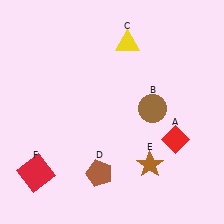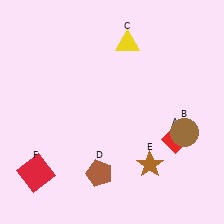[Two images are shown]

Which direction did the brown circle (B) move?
The brown circle (B) moved right.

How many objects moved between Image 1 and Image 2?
1 object moved between the two images.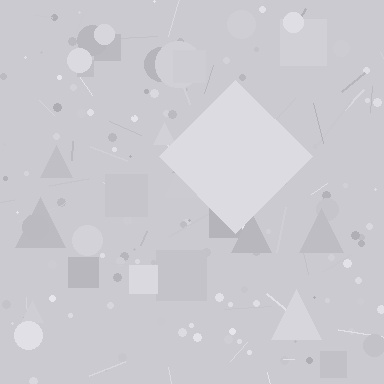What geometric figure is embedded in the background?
A diamond is embedded in the background.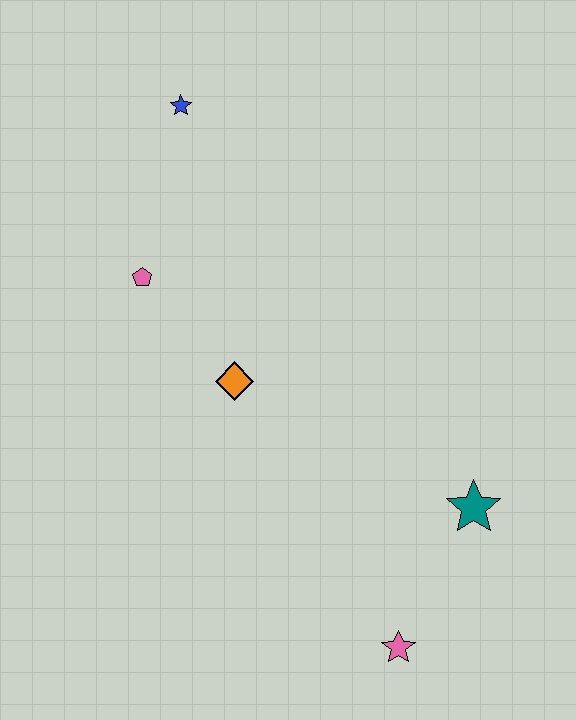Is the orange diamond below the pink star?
No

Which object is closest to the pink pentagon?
The orange diamond is closest to the pink pentagon.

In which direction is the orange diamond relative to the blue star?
The orange diamond is below the blue star.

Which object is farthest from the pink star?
The blue star is farthest from the pink star.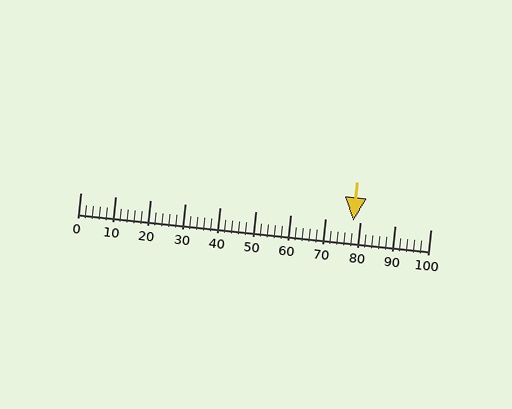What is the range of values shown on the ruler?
The ruler shows values from 0 to 100.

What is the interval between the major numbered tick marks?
The major tick marks are spaced 10 units apart.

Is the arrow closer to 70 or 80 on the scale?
The arrow is closer to 80.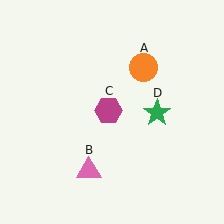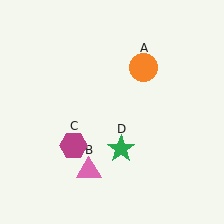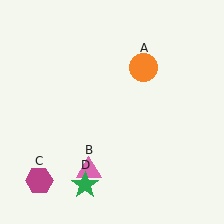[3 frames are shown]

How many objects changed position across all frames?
2 objects changed position: magenta hexagon (object C), green star (object D).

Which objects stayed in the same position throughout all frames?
Orange circle (object A) and pink triangle (object B) remained stationary.